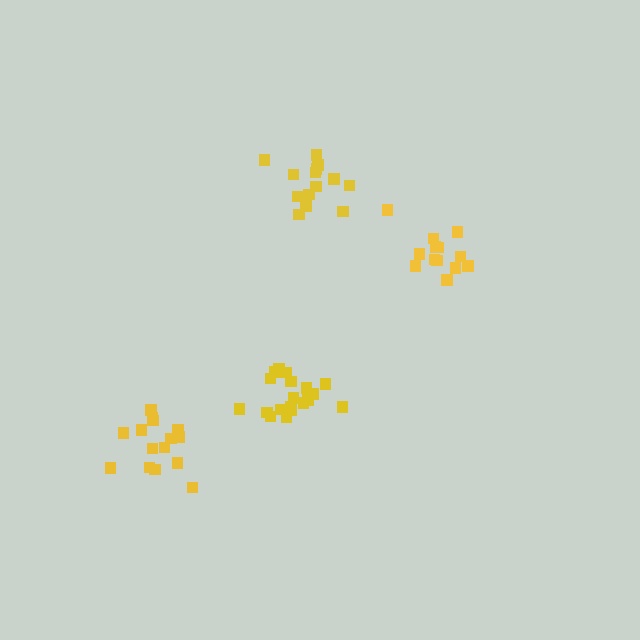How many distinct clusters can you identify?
There are 4 distinct clusters.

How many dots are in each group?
Group 1: 19 dots, Group 2: 15 dots, Group 3: 13 dots, Group 4: 14 dots (61 total).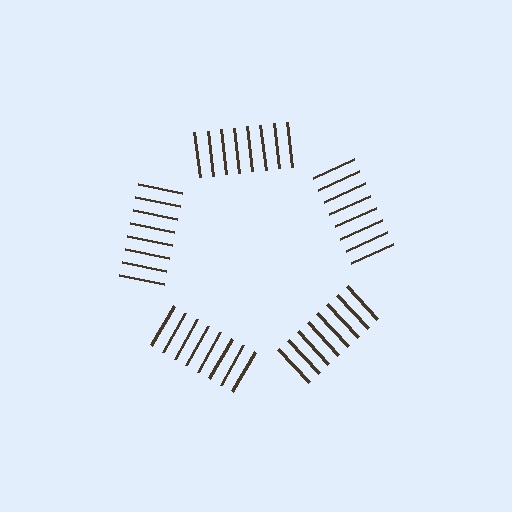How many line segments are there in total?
40 — 8 along each of the 5 edges.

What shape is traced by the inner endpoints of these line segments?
An illusory pentagon — the line segments terminate on its edges but no continuous stroke is drawn.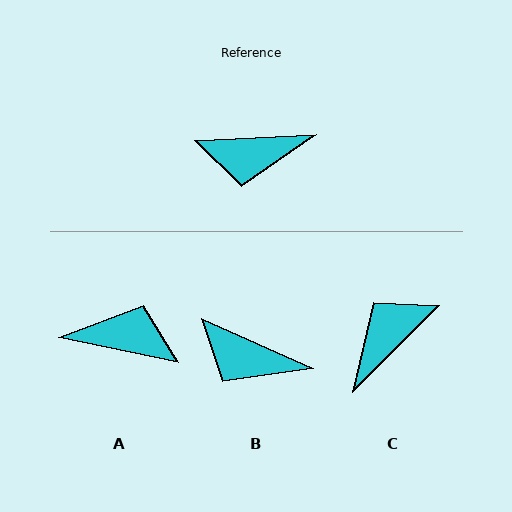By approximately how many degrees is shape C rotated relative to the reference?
Approximately 138 degrees clockwise.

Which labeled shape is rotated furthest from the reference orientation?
A, about 165 degrees away.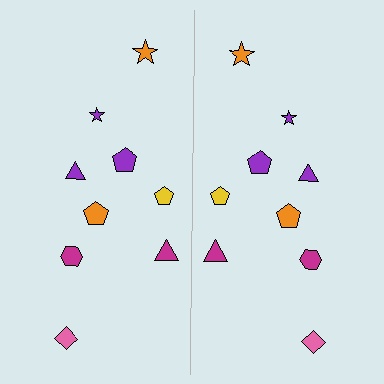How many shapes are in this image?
There are 18 shapes in this image.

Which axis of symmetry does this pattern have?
The pattern has a vertical axis of symmetry running through the center of the image.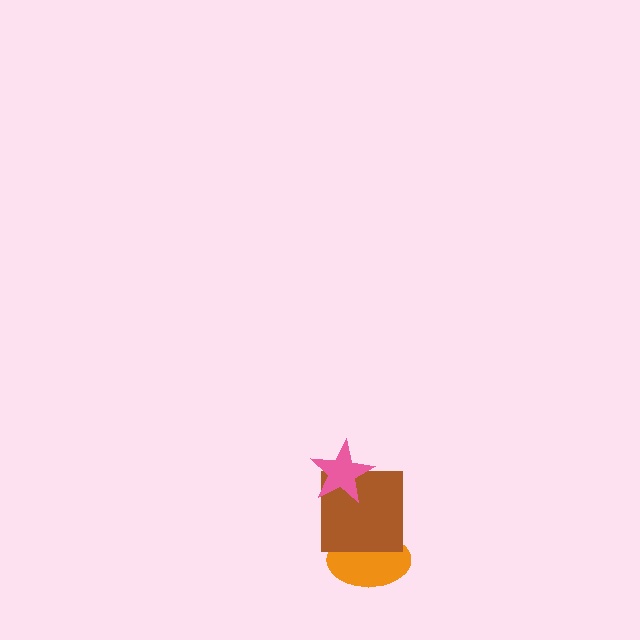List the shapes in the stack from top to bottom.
From top to bottom: the pink star, the brown square, the orange ellipse.